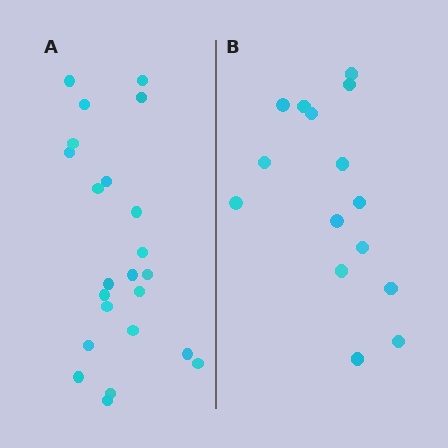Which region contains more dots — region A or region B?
Region A (the left region) has more dots.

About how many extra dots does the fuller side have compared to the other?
Region A has roughly 8 or so more dots than region B.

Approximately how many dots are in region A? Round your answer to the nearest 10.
About 20 dots. (The exact count is 23, which rounds to 20.)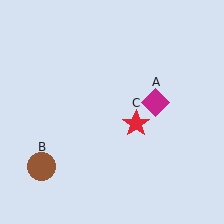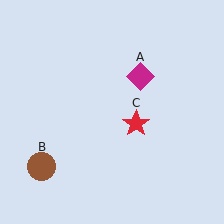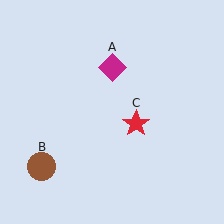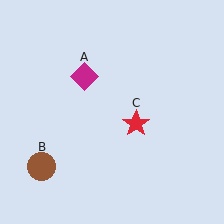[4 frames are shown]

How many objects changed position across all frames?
1 object changed position: magenta diamond (object A).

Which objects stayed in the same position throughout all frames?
Brown circle (object B) and red star (object C) remained stationary.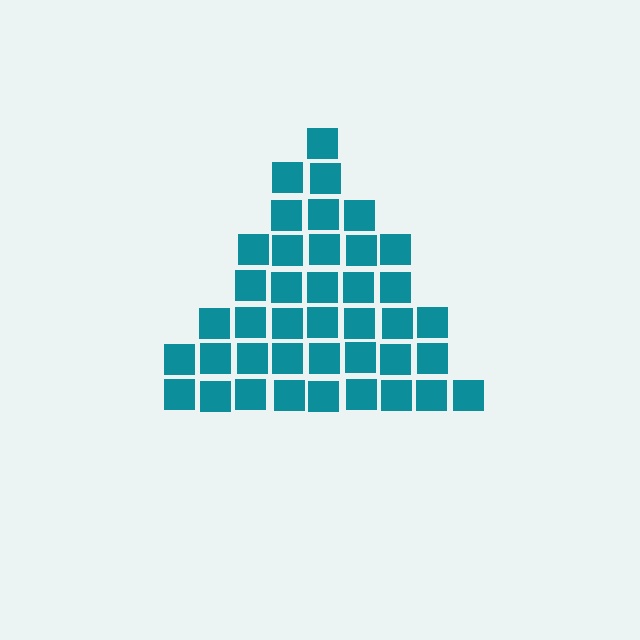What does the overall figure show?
The overall figure shows a triangle.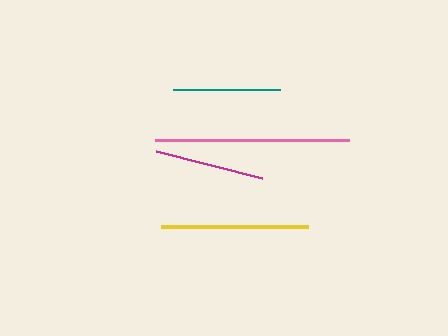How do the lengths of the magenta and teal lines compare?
The magenta and teal lines are approximately the same length.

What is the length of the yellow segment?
The yellow segment is approximately 147 pixels long.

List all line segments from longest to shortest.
From longest to shortest: pink, yellow, magenta, teal.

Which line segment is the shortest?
The teal line is the shortest at approximately 106 pixels.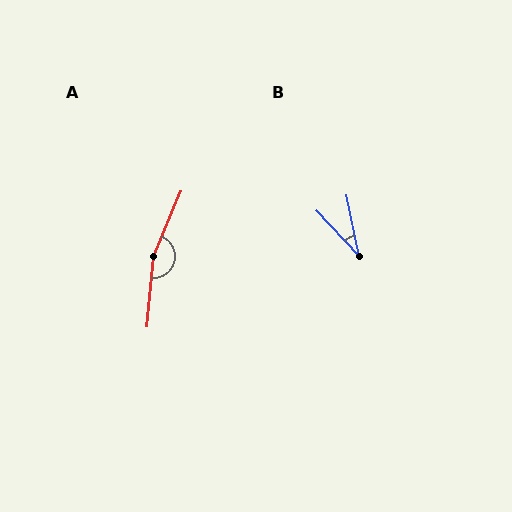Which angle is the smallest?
B, at approximately 31 degrees.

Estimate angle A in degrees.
Approximately 162 degrees.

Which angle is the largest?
A, at approximately 162 degrees.